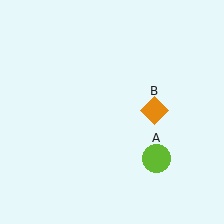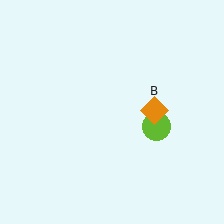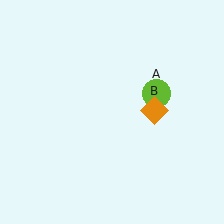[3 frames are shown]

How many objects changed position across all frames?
1 object changed position: lime circle (object A).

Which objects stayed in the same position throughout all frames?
Orange diamond (object B) remained stationary.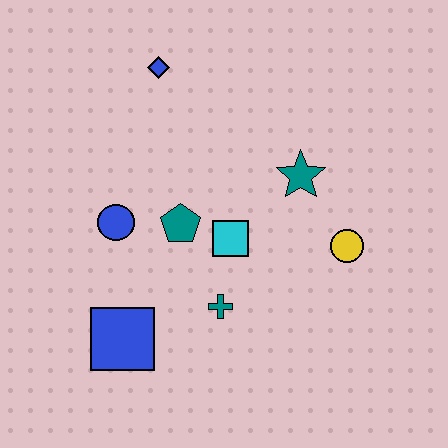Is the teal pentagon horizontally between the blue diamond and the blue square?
No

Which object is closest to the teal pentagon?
The cyan square is closest to the teal pentagon.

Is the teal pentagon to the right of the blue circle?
Yes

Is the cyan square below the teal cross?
No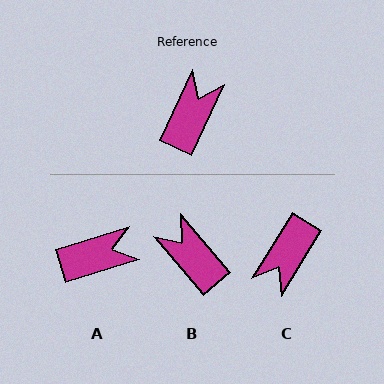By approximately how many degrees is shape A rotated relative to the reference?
Approximately 48 degrees clockwise.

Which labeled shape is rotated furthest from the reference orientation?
C, about 173 degrees away.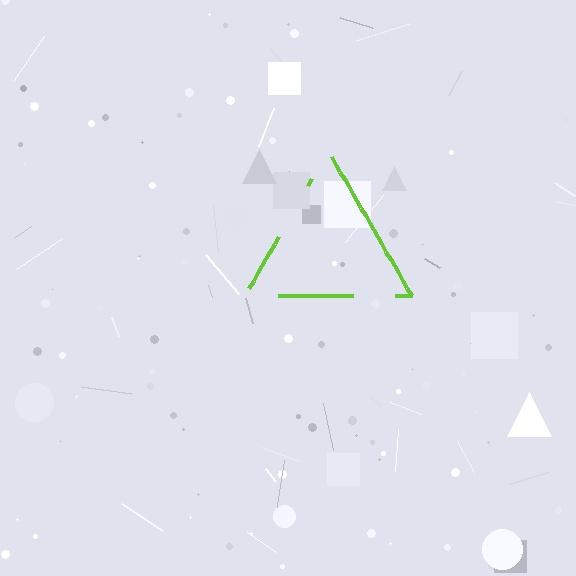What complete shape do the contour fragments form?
The contour fragments form a triangle.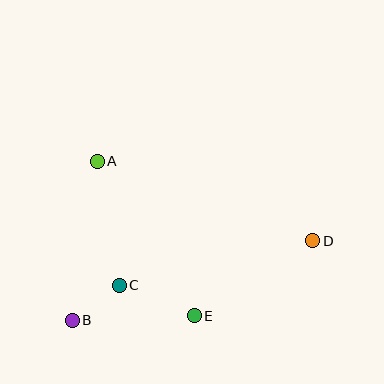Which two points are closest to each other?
Points B and C are closest to each other.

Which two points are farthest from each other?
Points B and D are farthest from each other.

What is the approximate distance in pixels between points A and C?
The distance between A and C is approximately 126 pixels.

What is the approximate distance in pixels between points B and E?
The distance between B and E is approximately 122 pixels.